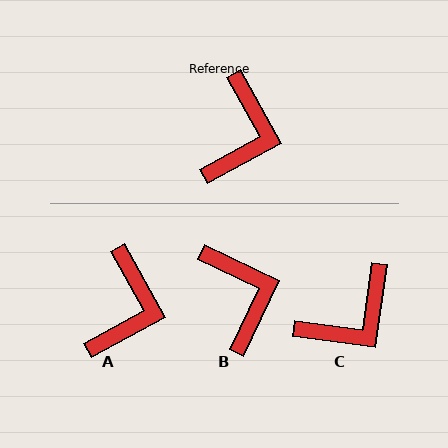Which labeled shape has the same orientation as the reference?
A.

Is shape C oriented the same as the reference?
No, it is off by about 37 degrees.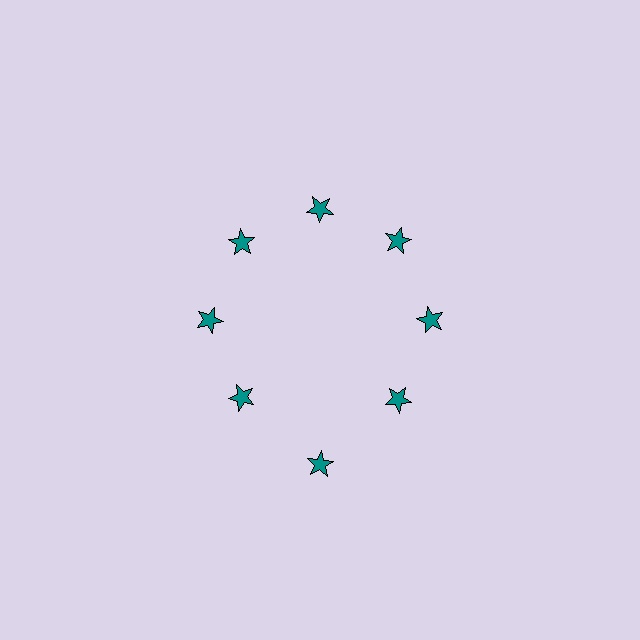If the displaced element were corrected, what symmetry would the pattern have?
It would have 8-fold rotational symmetry — the pattern would map onto itself every 45 degrees.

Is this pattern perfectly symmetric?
No. The 8 teal stars are arranged in a ring, but one element near the 6 o'clock position is pushed outward from the center, breaking the 8-fold rotational symmetry.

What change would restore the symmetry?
The symmetry would be restored by moving it inward, back onto the ring so that all 8 stars sit at equal angles and equal distance from the center.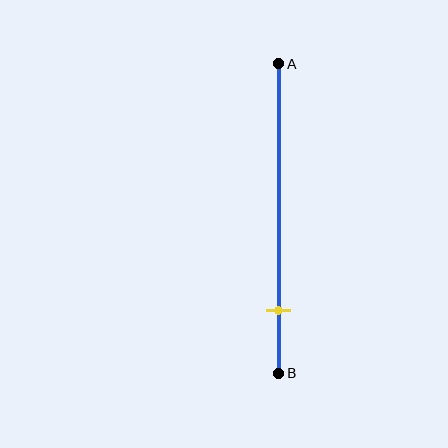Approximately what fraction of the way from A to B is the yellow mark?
The yellow mark is approximately 80% of the way from A to B.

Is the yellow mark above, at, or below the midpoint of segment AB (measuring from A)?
The yellow mark is below the midpoint of segment AB.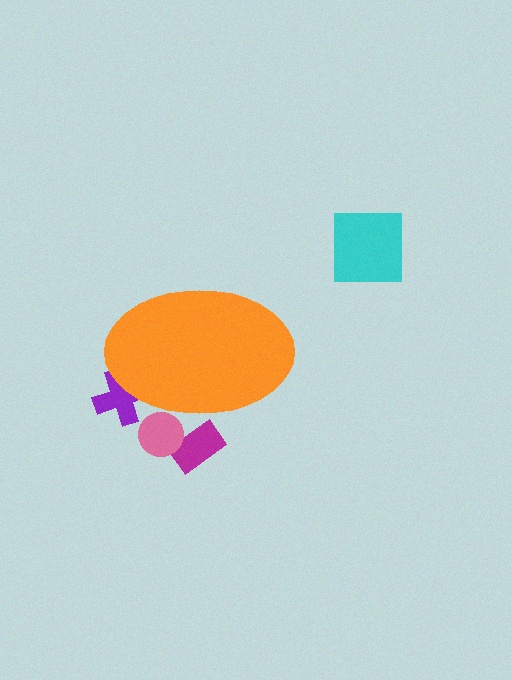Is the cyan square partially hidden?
No, the cyan square is fully visible.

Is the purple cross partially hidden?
Yes, the purple cross is partially hidden behind the orange ellipse.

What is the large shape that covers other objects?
An orange ellipse.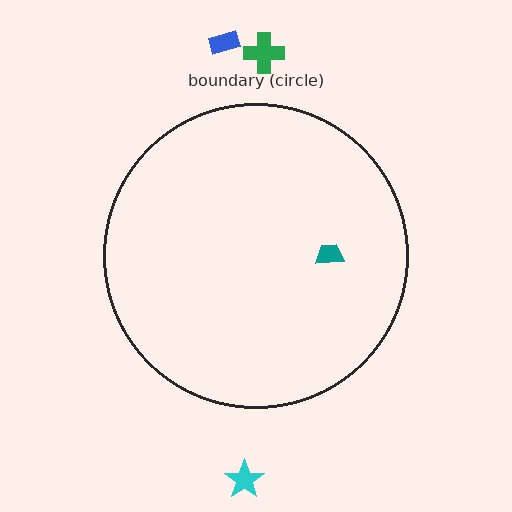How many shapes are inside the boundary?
1 inside, 3 outside.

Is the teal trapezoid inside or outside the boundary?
Inside.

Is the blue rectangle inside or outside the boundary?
Outside.